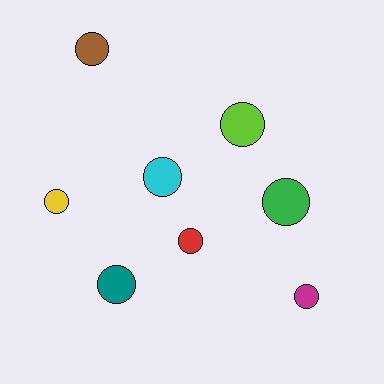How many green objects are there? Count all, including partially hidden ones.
There is 1 green object.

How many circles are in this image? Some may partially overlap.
There are 8 circles.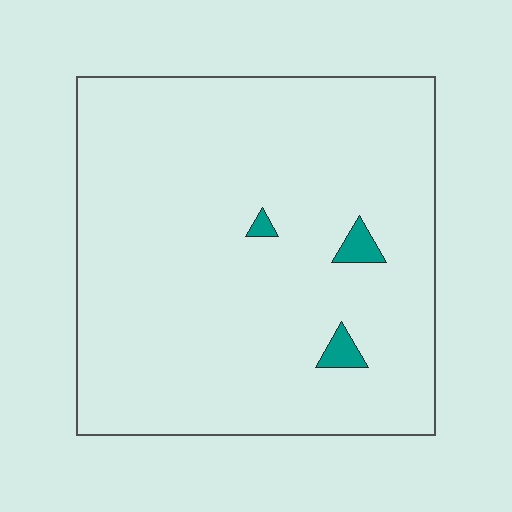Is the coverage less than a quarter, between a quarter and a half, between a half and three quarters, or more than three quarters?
Less than a quarter.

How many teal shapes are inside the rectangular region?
3.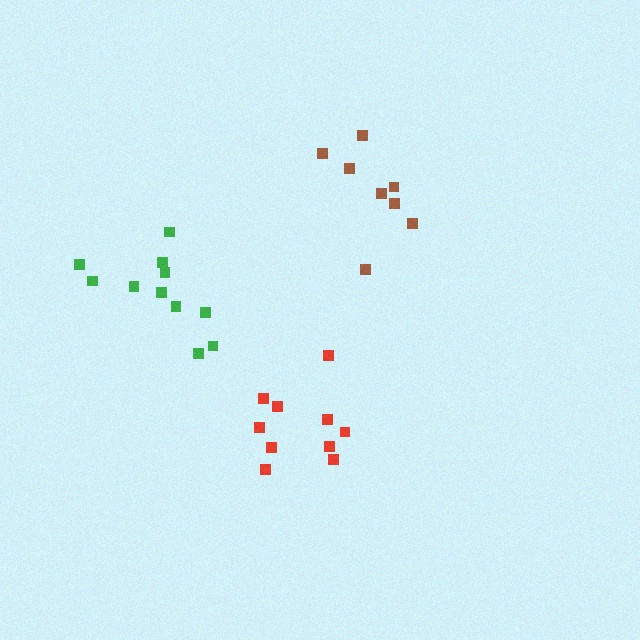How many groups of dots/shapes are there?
There are 3 groups.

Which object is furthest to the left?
The green cluster is leftmost.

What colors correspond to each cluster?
The clusters are colored: green, brown, red.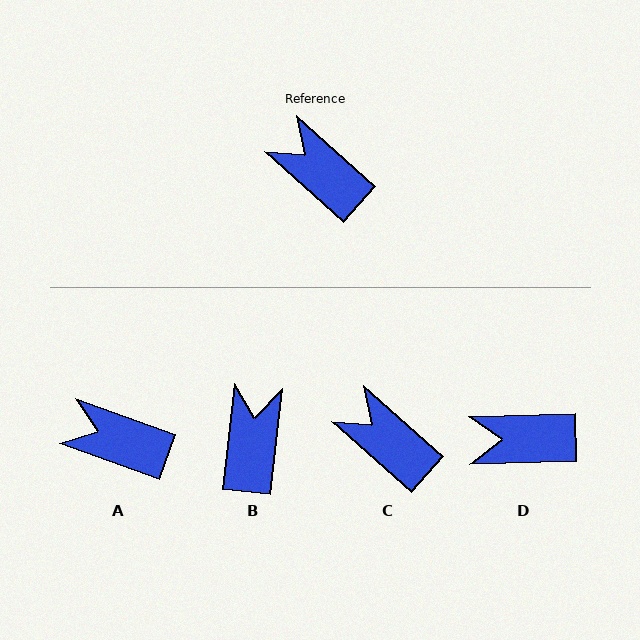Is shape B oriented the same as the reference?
No, it is off by about 55 degrees.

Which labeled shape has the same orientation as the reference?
C.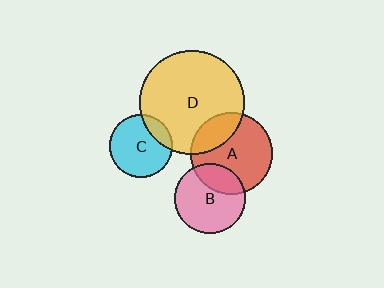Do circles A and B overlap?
Yes.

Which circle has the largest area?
Circle D (yellow).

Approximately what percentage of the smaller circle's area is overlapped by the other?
Approximately 25%.